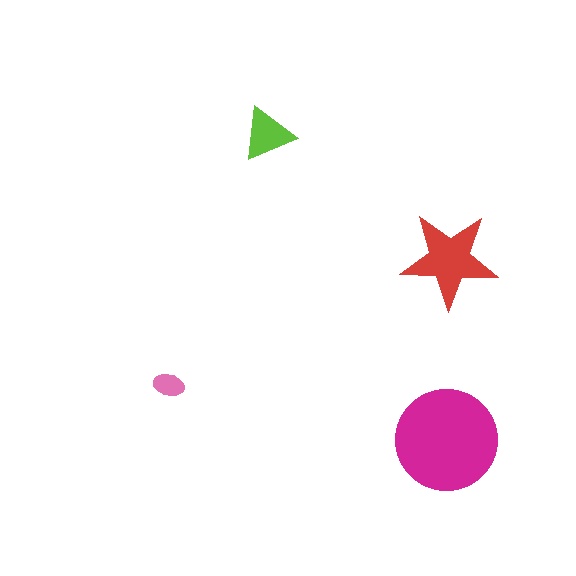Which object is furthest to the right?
The red star is rightmost.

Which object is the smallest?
The pink ellipse.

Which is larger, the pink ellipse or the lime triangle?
The lime triangle.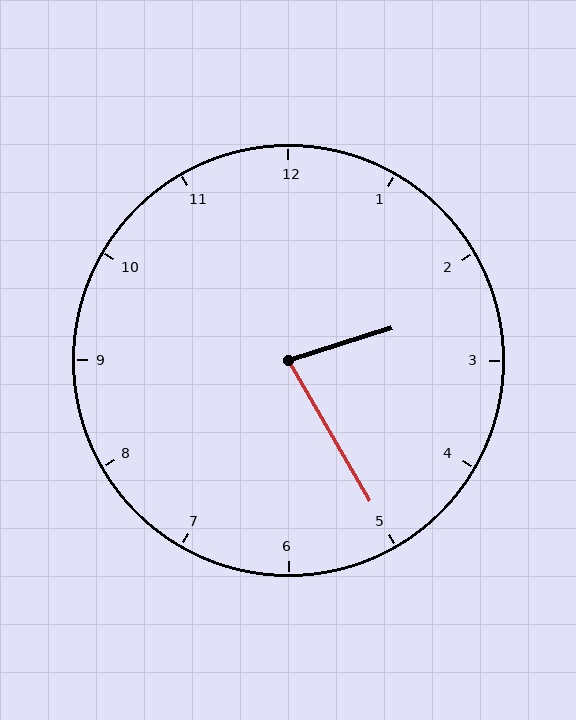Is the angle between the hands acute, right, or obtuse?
It is acute.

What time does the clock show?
2:25.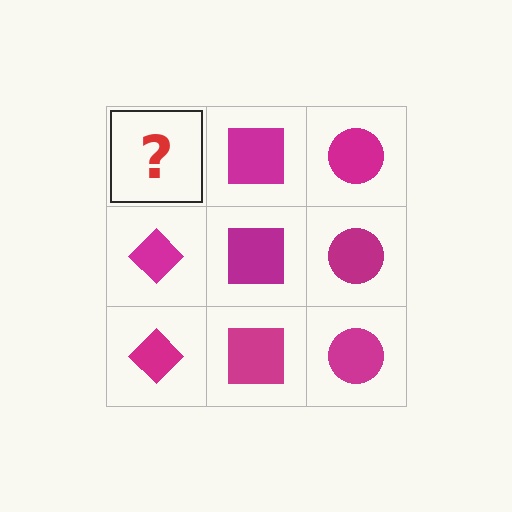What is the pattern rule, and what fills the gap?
The rule is that each column has a consistent shape. The gap should be filled with a magenta diamond.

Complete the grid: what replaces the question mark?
The question mark should be replaced with a magenta diamond.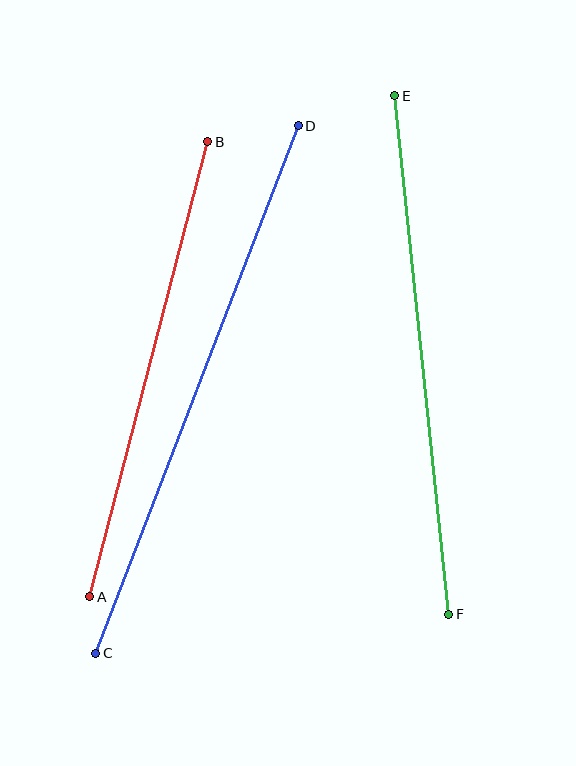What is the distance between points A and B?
The distance is approximately 470 pixels.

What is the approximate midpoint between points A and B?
The midpoint is at approximately (149, 369) pixels.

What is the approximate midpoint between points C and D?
The midpoint is at approximately (197, 389) pixels.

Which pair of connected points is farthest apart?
Points C and D are farthest apart.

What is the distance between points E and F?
The distance is approximately 521 pixels.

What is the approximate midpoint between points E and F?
The midpoint is at approximately (422, 355) pixels.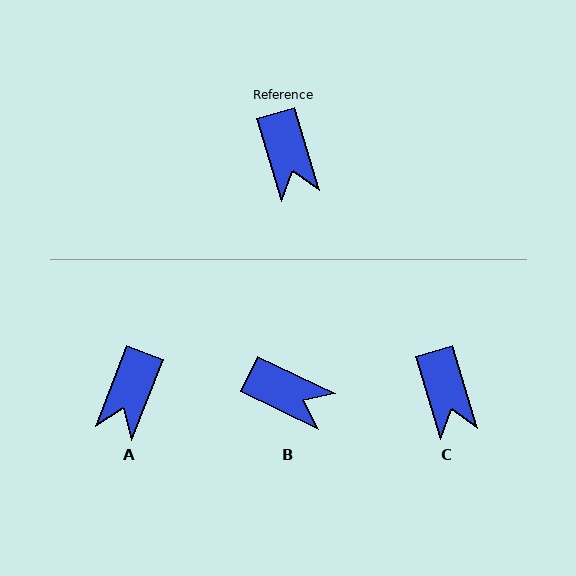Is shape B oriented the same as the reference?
No, it is off by about 48 degrees.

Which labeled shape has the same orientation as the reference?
C.